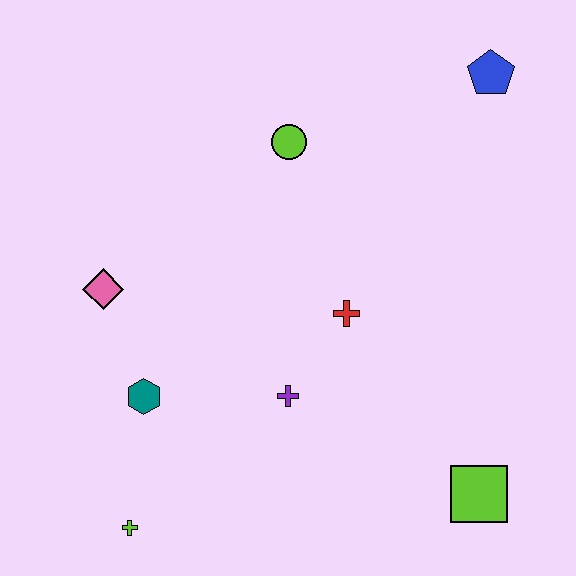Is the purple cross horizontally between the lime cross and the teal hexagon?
No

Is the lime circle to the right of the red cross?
No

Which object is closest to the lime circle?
The red cross is closest to the lime circle.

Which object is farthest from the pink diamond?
The blue pentagon is farthest from the pink diamond.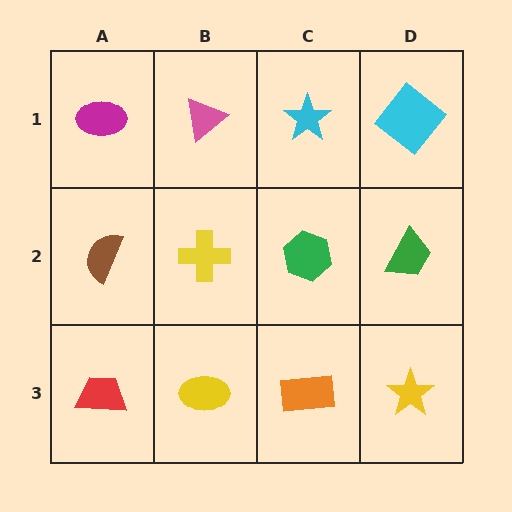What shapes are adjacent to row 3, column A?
A brown semicircle (row 2, column A), a yellow ellipse (row 3, column B).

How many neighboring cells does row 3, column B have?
3.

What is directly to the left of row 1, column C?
A pink triangle.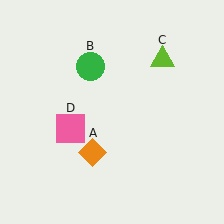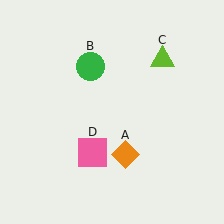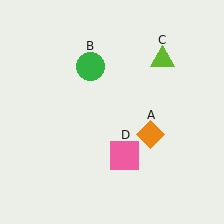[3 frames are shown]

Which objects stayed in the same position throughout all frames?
Green circle (object B) and lime triangle (object C) remained stationary.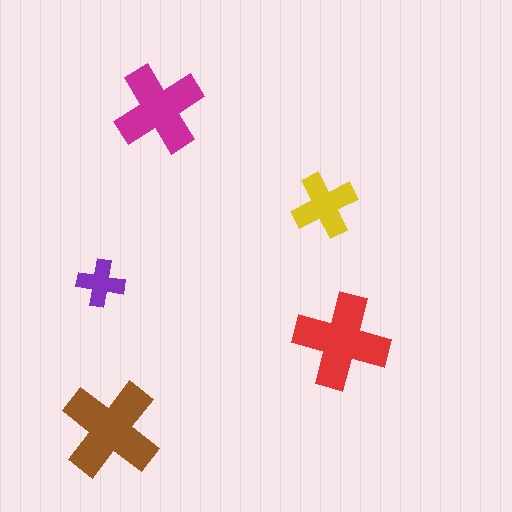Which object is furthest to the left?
The purple cross is leftmost.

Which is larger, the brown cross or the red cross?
The brown one.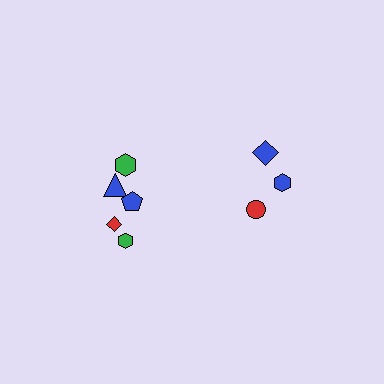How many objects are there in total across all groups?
There are 8 objects.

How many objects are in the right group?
There are 3 objects.